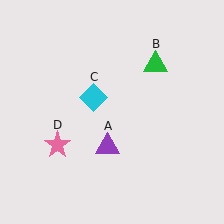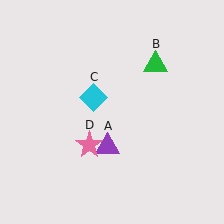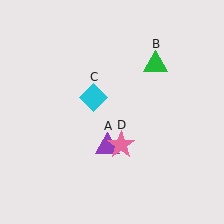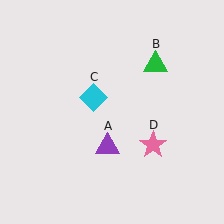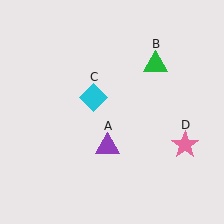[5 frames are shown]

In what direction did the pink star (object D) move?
The pink star (object D) moved right.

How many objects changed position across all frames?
1 object changed position: pink star (object D).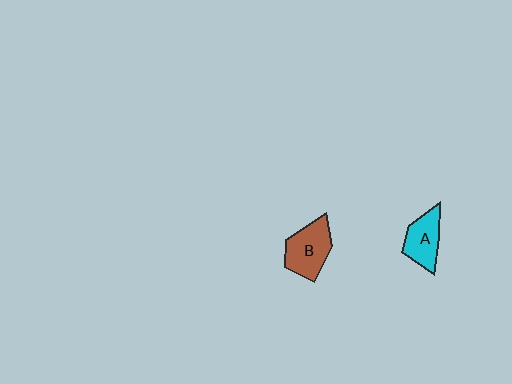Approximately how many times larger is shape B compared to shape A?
Approximately 1.2 times.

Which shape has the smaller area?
Shape A (cyan).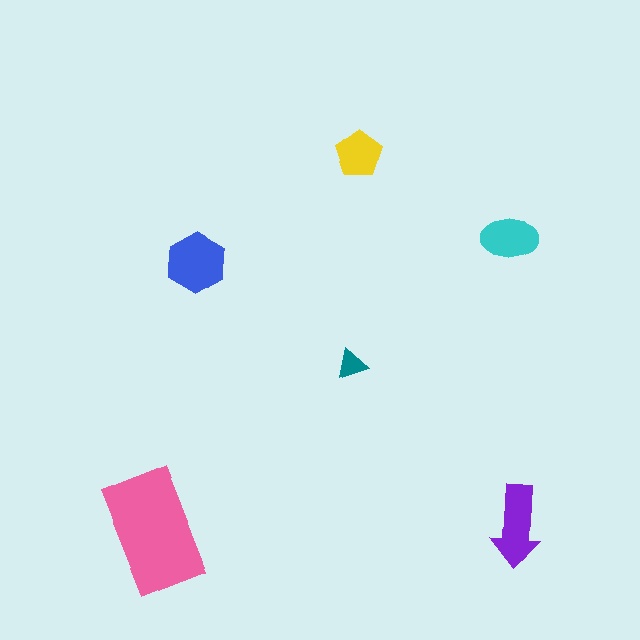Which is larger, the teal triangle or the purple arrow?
The purple arrow.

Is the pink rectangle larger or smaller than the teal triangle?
Larger.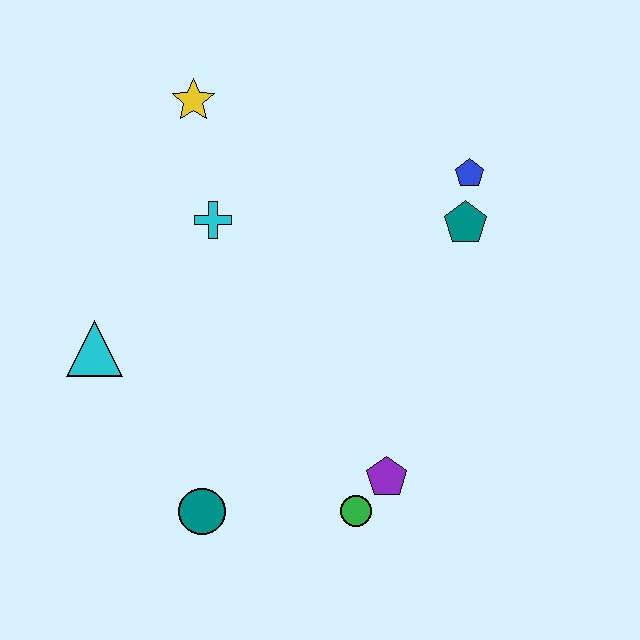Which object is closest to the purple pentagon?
The green circle is closest to the purple pentagon.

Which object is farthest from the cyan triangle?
The blue pentagon is farthest from the cyan triangle.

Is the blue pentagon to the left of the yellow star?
No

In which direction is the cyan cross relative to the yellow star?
The cyan cross is below the yellow star.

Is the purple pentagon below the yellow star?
Yes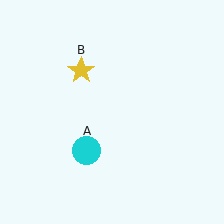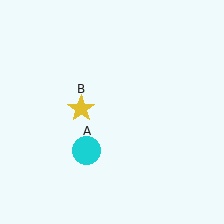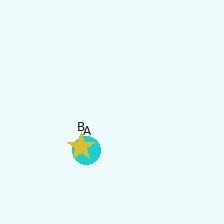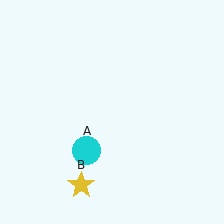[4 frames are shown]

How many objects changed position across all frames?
1 object changed position: yellow star (object B).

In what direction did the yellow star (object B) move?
The yellow star (object B) moved down.